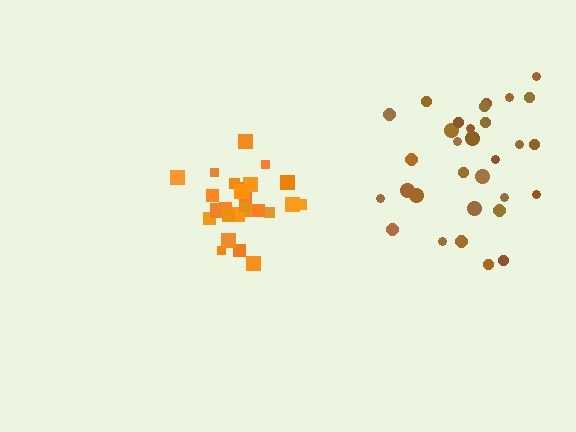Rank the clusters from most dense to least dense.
orange, brown.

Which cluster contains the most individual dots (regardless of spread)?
Brown (31).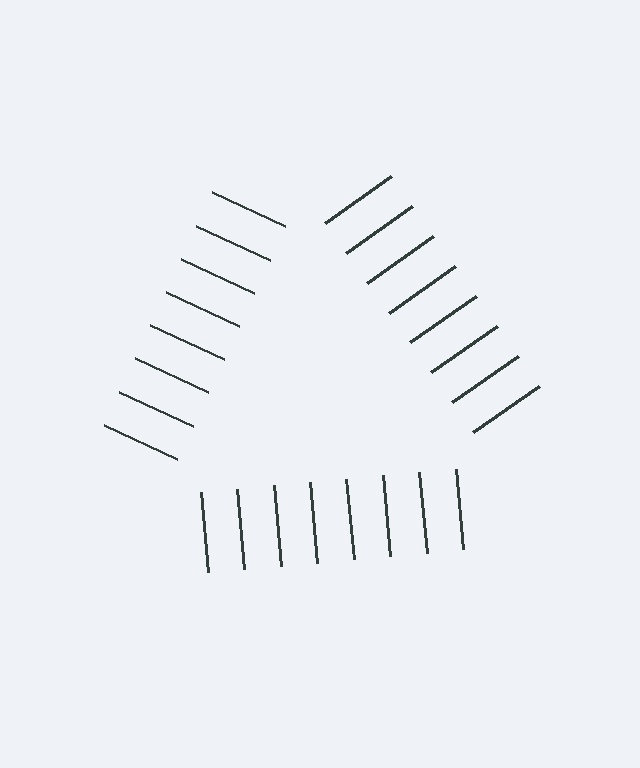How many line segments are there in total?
24 — 8 along each of the 3 edges.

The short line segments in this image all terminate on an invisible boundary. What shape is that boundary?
An illusory triangle — the line segments terminate on its edges but no continuous stroke is drawn.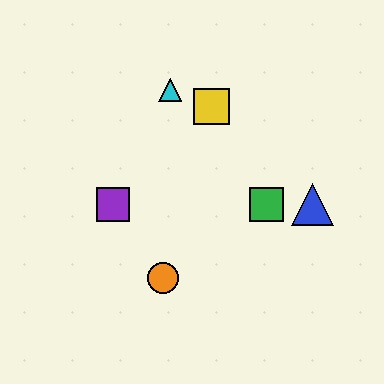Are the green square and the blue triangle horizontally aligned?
Yes, both are at y≈205.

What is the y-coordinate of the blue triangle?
The blue triangle is at y≈205.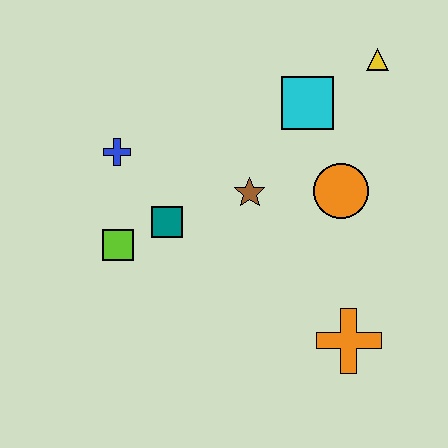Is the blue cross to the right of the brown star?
No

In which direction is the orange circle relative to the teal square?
The orange circle is to the right of the teal square.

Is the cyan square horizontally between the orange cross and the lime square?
Yes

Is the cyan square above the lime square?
Yes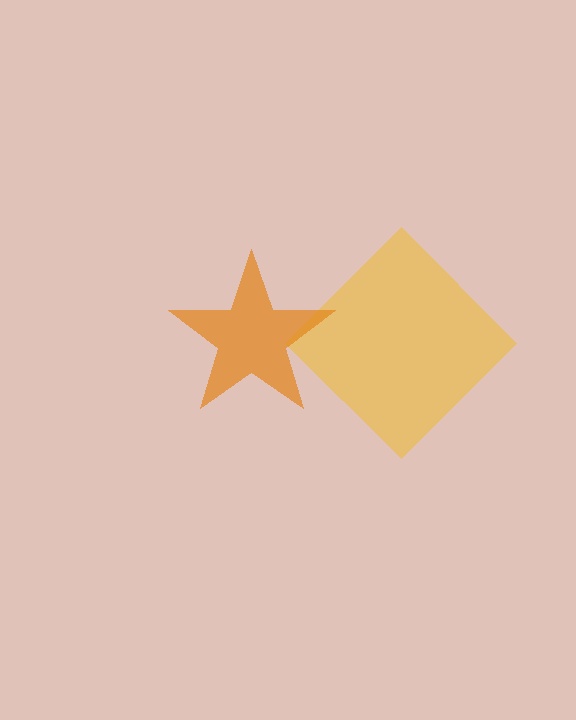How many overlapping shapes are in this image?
There are 2 overlapping shapes in the image.